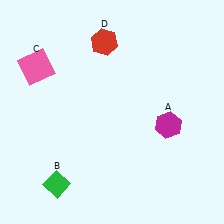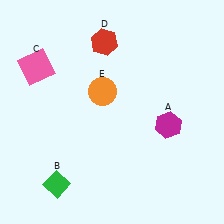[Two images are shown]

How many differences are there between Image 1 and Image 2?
There is 1 difference between the two images.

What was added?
An orange circle (E) was added in Image 2.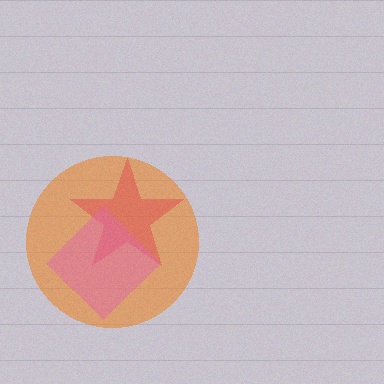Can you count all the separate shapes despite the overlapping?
Yes, there are 3 separate shapes.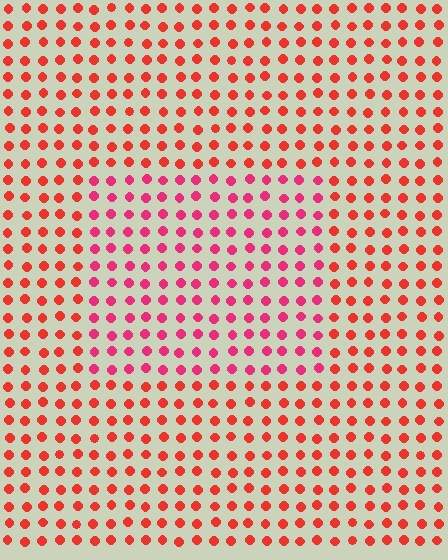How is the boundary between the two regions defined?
The boundary is defined purely by a slight shift in hue (about 28 degrees). Spacing, size, and orientation are identical on both sides.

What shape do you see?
I see a rectangle.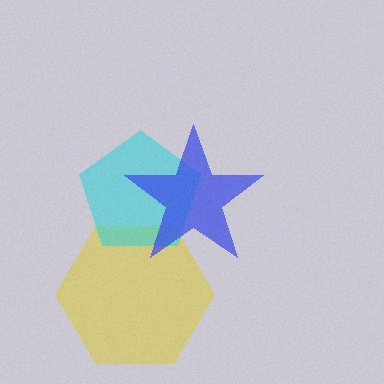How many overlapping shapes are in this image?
There are 3 overlapping shapes in the image.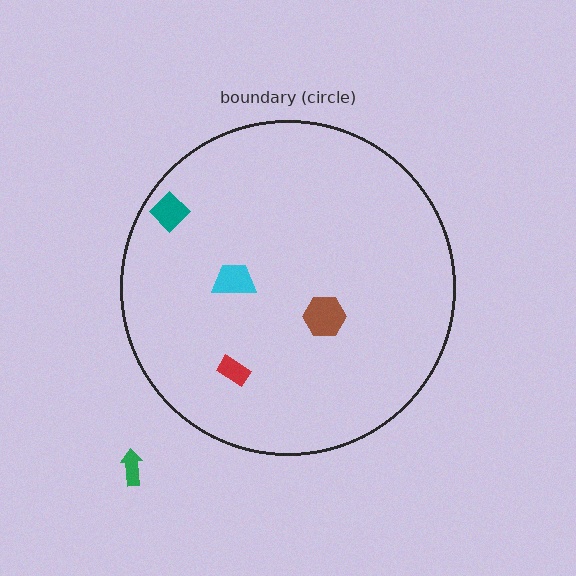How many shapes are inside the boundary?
4 inside, 1 outside.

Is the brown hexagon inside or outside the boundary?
Inside.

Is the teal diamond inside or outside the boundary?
Inside.